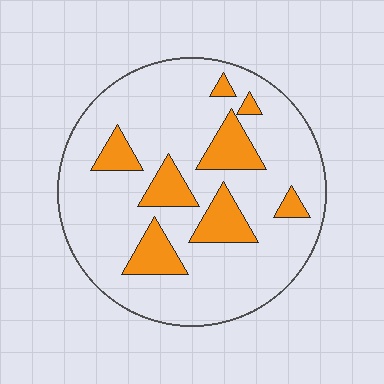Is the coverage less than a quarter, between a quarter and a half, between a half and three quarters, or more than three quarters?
Less than a quarter.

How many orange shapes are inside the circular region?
8.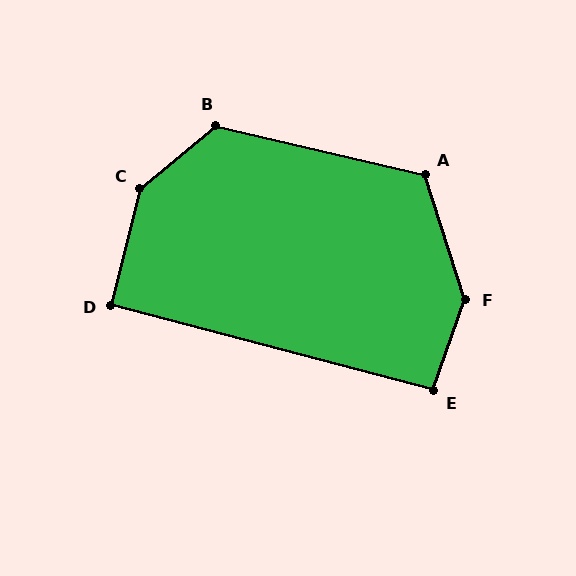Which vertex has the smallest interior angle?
D, at approximately 91 degrees.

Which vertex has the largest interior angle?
C, at approximately 144 degrees.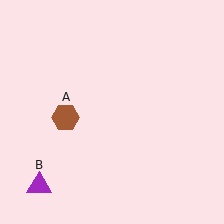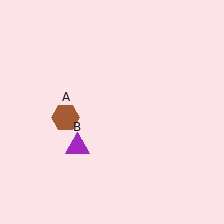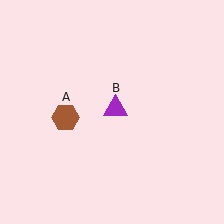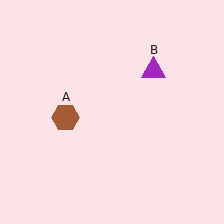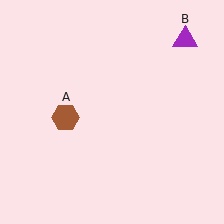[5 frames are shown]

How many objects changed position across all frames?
1 object changed position: purple triangle (object B).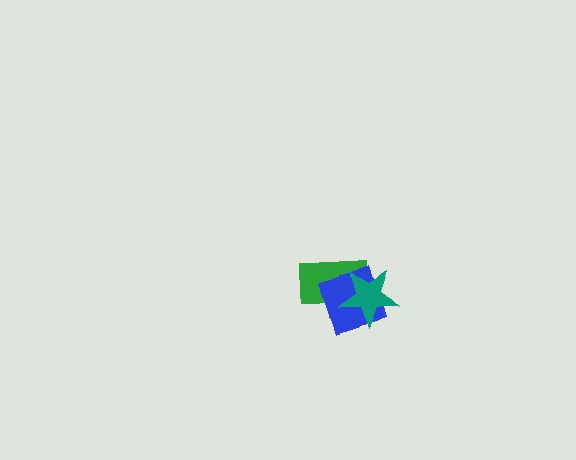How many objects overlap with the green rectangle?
2 objects overlap with the green rectangle.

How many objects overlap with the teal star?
2 objects overlap with the teal star.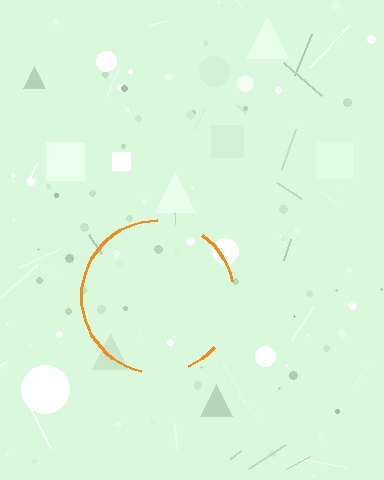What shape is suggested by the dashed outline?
The dashed outline suggests a circle.